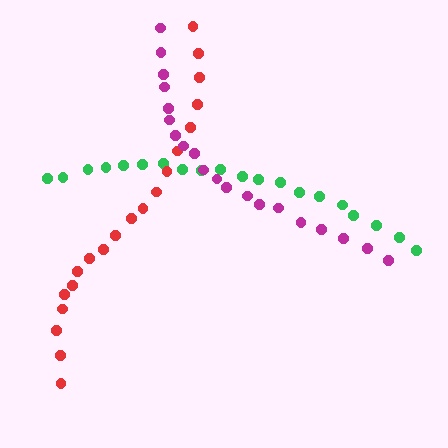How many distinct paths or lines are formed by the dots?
There are 3 distinct paths.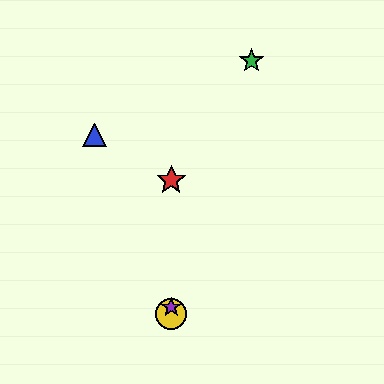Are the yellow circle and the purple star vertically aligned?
Yes, both are at x≈171.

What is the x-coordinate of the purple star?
The purple star is at x≈171.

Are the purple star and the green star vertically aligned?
No, the purple star is at x≈171 and the green star is at x≈252.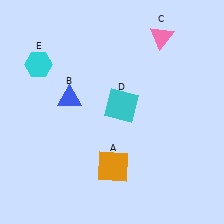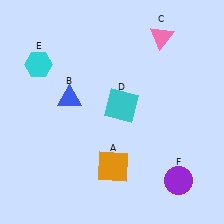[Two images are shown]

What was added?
A purple circle (F) was added in Image 2.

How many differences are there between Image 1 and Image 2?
There is 1 difference between the two images.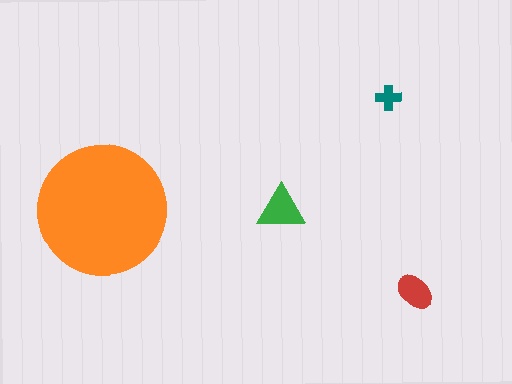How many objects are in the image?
There are 4 objects in the image.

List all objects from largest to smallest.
The orange circle, the green triangle, the red ellipse, the teal cross.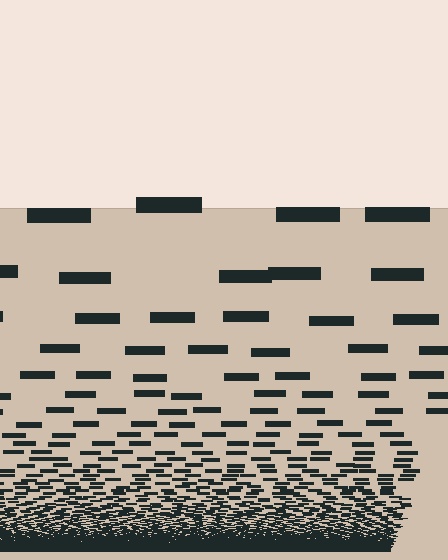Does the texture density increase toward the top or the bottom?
Density increases toward the bottom.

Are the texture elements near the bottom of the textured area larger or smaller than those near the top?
Smaller. The gradient is inverted — elements near the bottom are smaller and denser.